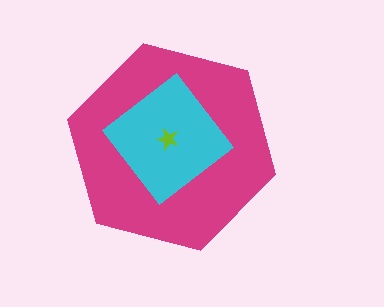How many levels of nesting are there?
3.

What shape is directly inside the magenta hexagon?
The cyan diamond.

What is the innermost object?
The lime star.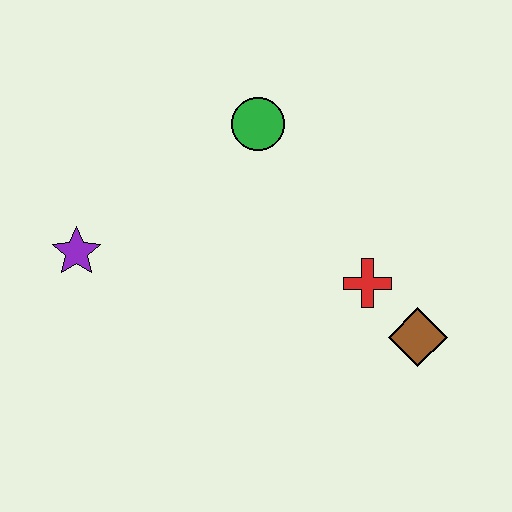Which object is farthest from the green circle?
The brown diamond is farthest from the green circle.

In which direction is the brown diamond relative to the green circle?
The brown diamond is below the green circle.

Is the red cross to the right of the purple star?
Yes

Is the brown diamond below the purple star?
Yes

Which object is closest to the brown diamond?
The red cross is closest to the brown diamond.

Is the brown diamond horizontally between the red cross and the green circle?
No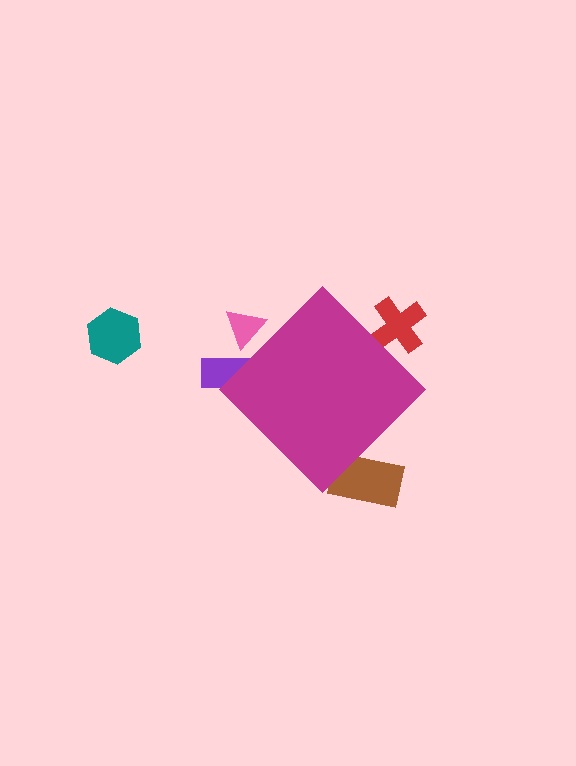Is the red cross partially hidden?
Yes, the red cross is partially hidden behind the magenta diamond.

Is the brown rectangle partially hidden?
Yes, the brown rectangle is partially hidden behind the magenta diamond.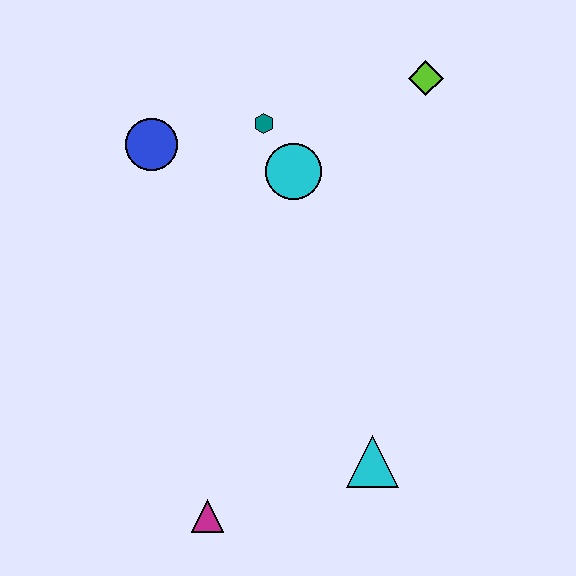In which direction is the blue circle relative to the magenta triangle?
The blue circle is above the magenta triangle.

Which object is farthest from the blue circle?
The cyan triangle is farthest from the blue circle.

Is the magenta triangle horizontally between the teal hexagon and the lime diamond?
No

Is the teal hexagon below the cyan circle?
No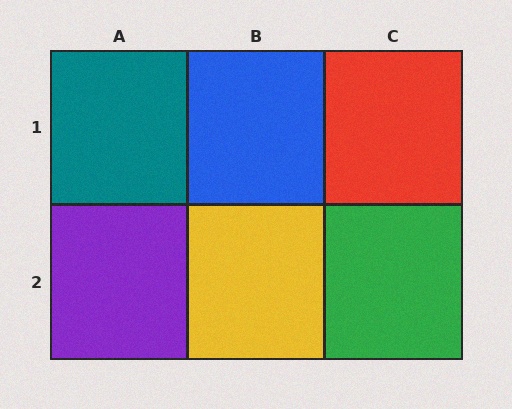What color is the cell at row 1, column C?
Red.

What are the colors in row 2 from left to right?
Purple, yellow, green.